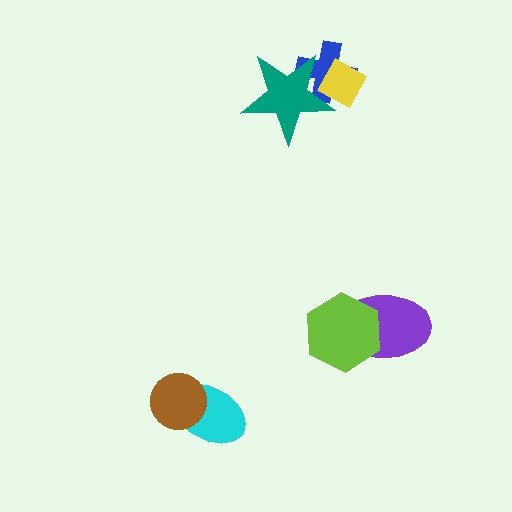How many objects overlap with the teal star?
2 objects overlap with the teal star.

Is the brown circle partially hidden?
No, no other shape covers it.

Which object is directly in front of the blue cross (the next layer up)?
The yellow diamond is directly in front of the blue cross.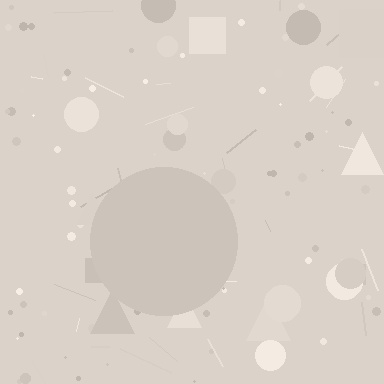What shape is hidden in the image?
A circle is hidden in the image.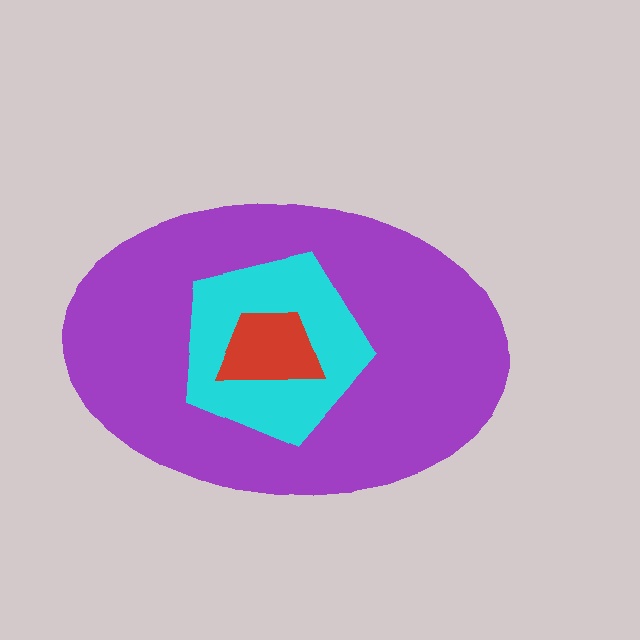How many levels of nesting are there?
3.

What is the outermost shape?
The purple ellipse.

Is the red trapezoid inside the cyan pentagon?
Yes.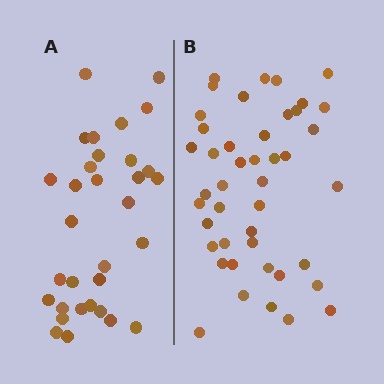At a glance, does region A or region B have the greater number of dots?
Region B (the right region) has more dots.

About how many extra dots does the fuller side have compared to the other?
Region B has roughly 12 or so more dots than region A.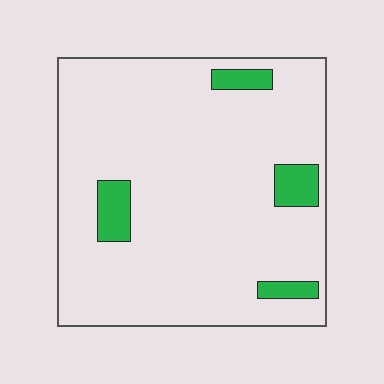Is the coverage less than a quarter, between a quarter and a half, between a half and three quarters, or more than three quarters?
Less than a quarter.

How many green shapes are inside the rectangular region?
4.